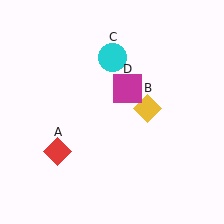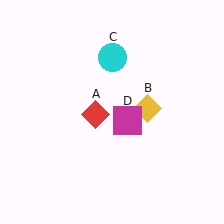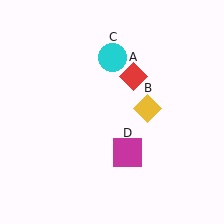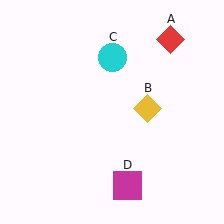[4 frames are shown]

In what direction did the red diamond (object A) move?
The red diamond (object A) moved up and to the right.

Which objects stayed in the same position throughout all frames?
Yellow diamond (object B) and cyan circle (object C) remained stationary.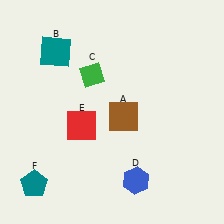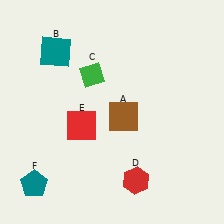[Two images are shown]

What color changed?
The hexagon (D) changed from blue in Image 1 to red in Image 2.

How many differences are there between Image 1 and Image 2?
There is 1 difference between the two images.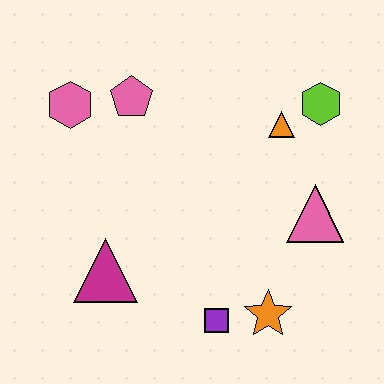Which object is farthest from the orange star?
The pink hexagon is farthest from the orange star.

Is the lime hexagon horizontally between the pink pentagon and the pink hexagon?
No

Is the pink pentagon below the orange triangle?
No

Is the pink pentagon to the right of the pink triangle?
No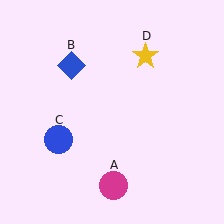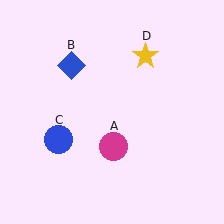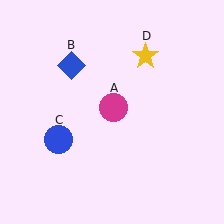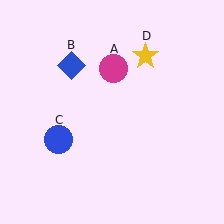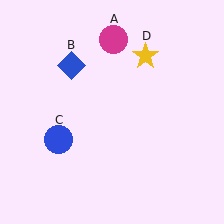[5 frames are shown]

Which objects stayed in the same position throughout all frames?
Blue diamond (object B) and blue circle (object C) and yellow star (object D) remained stationary.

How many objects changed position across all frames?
1 object changed position: magenta circle (object A).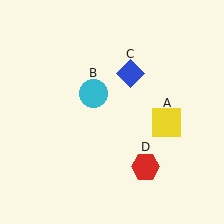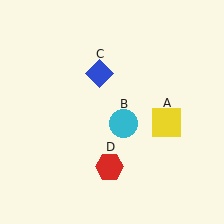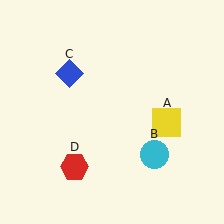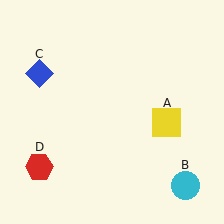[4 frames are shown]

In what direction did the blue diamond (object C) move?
The blue diamond (object C) moved left.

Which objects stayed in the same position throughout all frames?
Yellow square (object A) remained stationary.